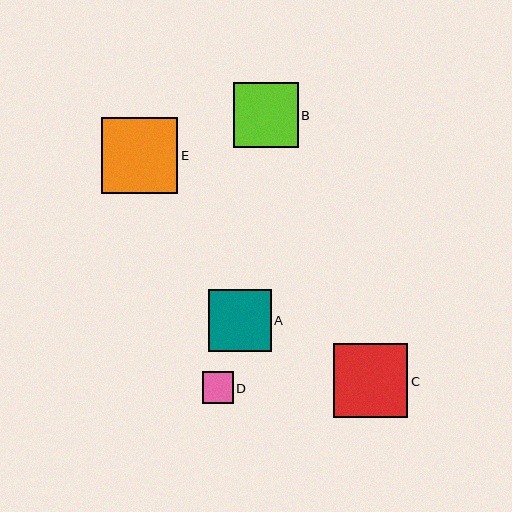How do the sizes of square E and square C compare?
Square E and square C are approximately the same size.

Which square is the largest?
Square E is the largest with a size of approximately 76 pixels.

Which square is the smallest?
Square D is the smallest with a size of approximately 31 pixels.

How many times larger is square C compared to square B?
Square C is approximately 1.1 times the size of square B.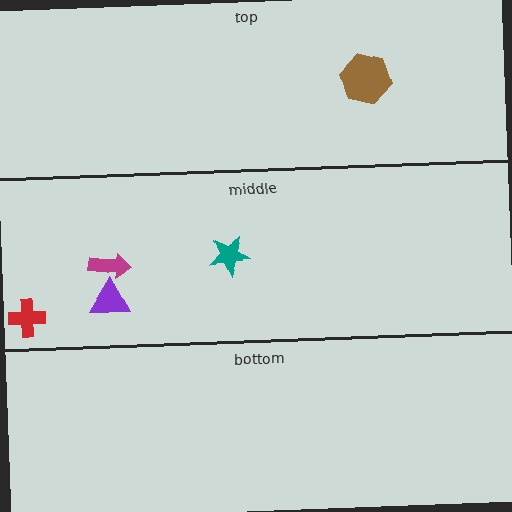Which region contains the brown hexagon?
The top region.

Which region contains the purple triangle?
The middle region.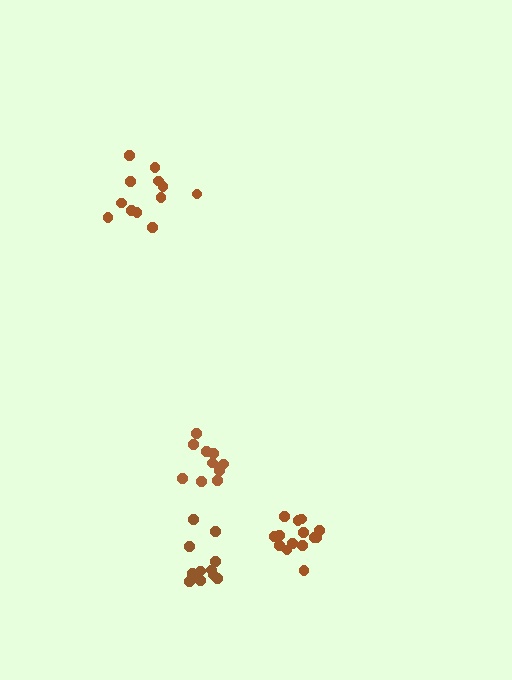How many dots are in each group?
Group 1: 12 dots, Group 2: 11 dots, Group 3: 14 dots, Group 4: 10 dots (47 total).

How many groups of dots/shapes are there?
There are 4 groups.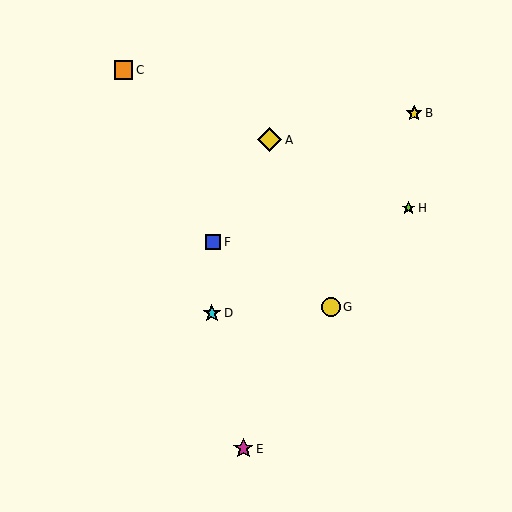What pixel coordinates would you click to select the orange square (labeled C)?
Click at (124, 70) to select the orange square C.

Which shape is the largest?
The yellow diamond (labeled A) is the largest.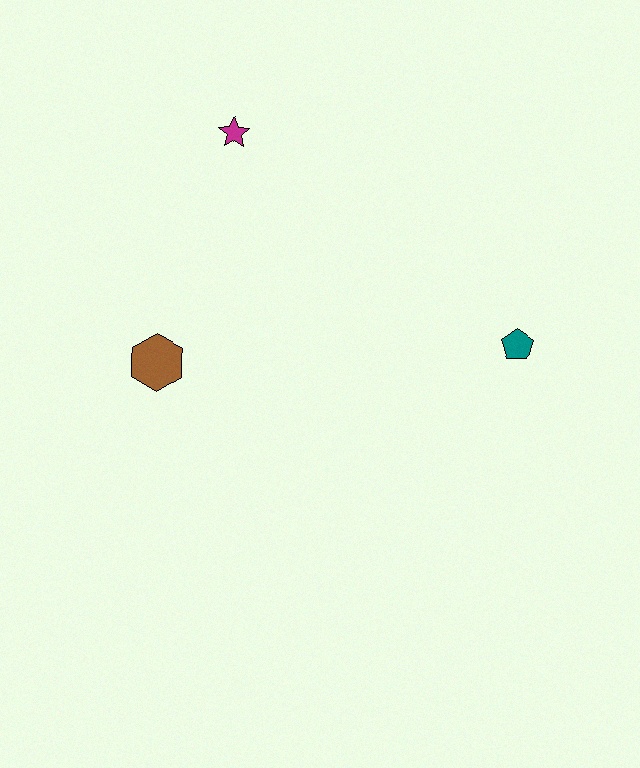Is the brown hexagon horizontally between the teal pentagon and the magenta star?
No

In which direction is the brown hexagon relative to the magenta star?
The brown hexagon is below the magenta star.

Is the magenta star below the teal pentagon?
No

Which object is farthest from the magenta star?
The teal pentagon is farthest from the magenta star.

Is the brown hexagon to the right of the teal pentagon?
No